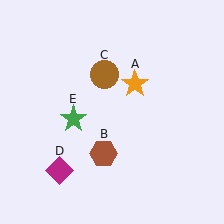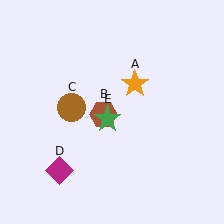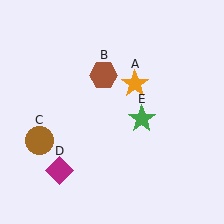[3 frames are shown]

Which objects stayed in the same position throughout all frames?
Orange star (object A) and magenta diamond (object D) remained stationary.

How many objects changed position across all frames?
3 objects changed position: brown hexagon (object B), brown circle (object C), green star (object E).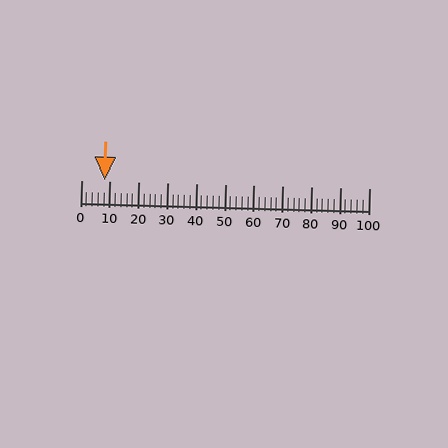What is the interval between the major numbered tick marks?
The major tick marks are spaced 10 units apart.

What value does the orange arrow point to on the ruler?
The orange arrow points to approximately 8.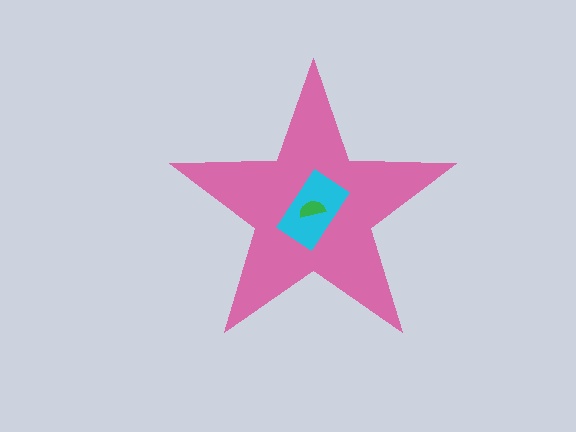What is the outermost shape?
The pink star.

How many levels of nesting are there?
3.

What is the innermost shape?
The green semicircle.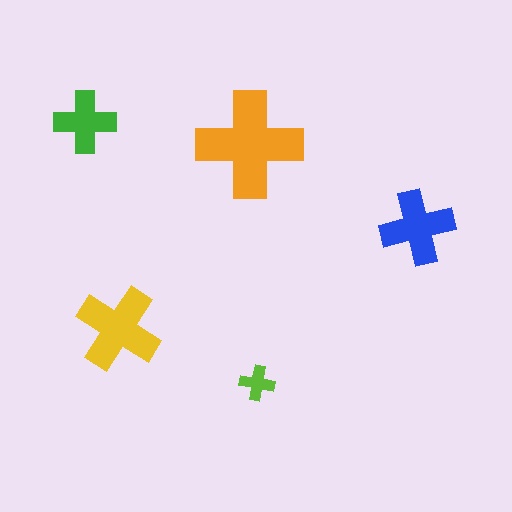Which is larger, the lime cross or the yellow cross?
The yellow one.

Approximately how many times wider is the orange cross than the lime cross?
About 3 times wider.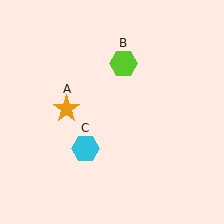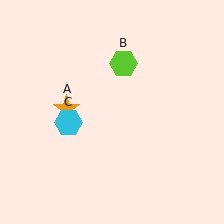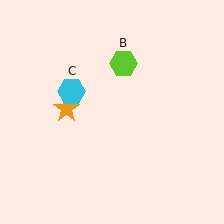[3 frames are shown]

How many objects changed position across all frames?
1 object changed position: cyan hexagon (object C).